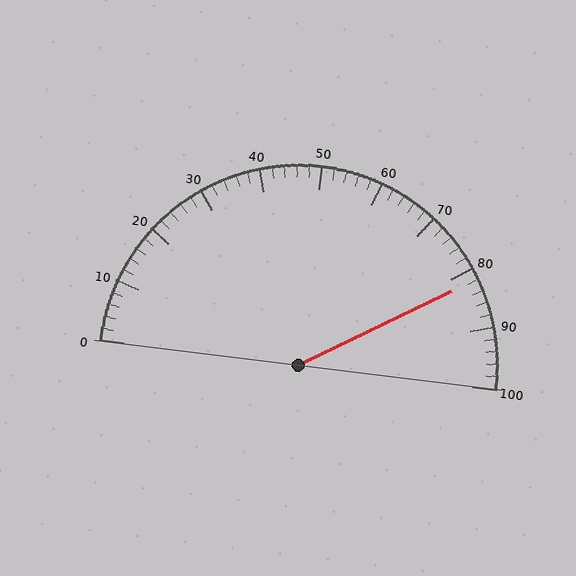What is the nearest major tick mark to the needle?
The nearest major tick mark is 80.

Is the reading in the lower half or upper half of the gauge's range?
The reading is in the upper half of the range (0 to 100).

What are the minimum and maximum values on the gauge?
The gauge ranges from 0 to 100.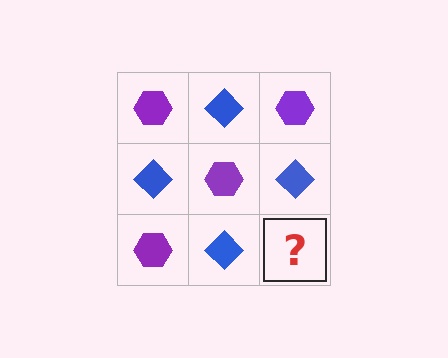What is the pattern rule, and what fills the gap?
The rule is that it alternates purple hexagon and blue diamond in a checkerboard pattern. The gap should be filled with a purple hexagon.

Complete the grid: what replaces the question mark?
The question mark should be replaced with a purple hexagon.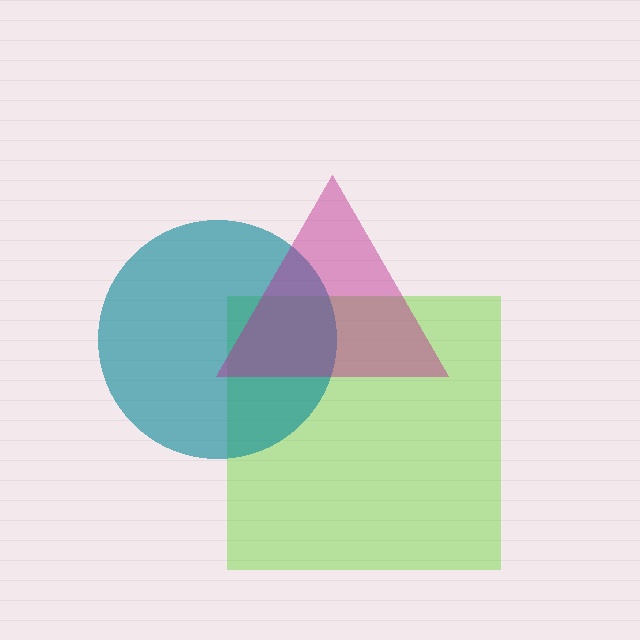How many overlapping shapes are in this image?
There are 3 overlapping shapes in the image.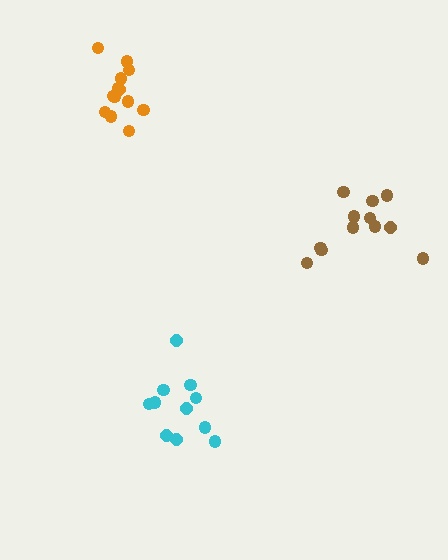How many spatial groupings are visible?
There are 3 spatial groupings.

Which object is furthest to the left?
The orange cluster is leftmost.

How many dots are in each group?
Group 1: 11 dots, Group 2: 12 dots, Group 3: 13 dots (36 total).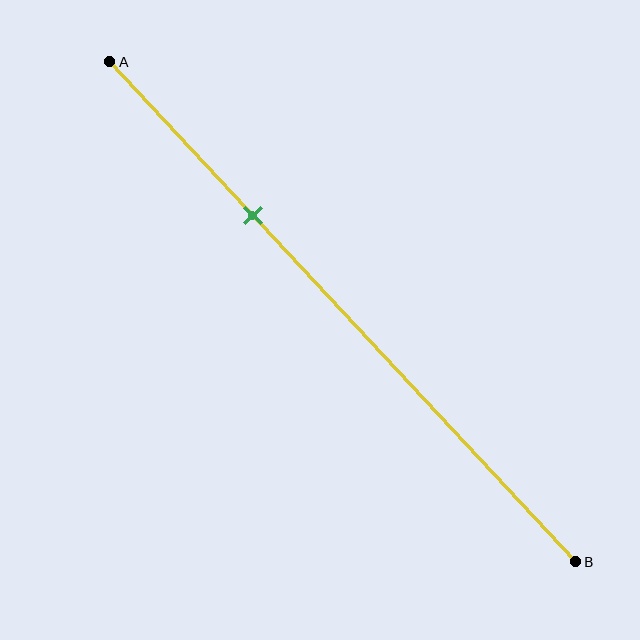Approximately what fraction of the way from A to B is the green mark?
The green mark is approximately 30% of the way from A to B.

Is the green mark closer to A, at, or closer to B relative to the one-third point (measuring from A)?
The green mark is approximately at the one-third point of segment AB.